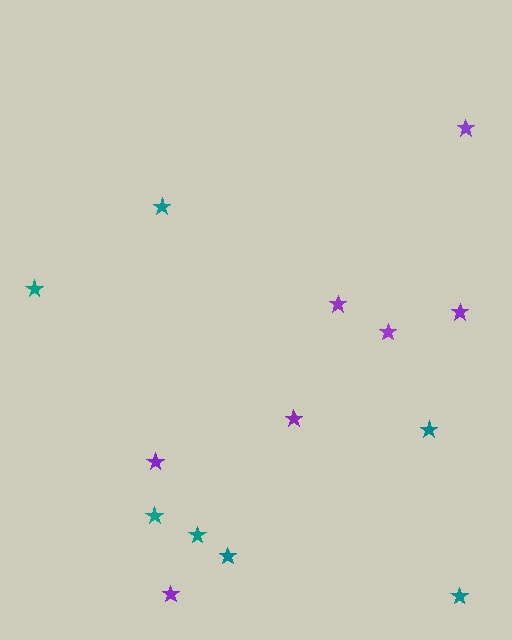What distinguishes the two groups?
There are 2 groups: one group of purple stars (7) and one group of teal stars (7).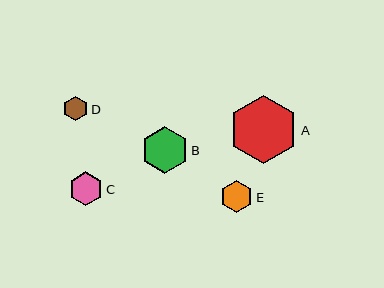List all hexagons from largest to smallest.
From largest to smallest: A, B, C, E, D.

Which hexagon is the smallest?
Hexagon D is the smallest with a size of approximately 25 pixels.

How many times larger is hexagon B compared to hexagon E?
Hexagon B is approximately 1.5 times the size of hexagon E.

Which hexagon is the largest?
Hexagon A is the largest with a size of approximately 69 pixels.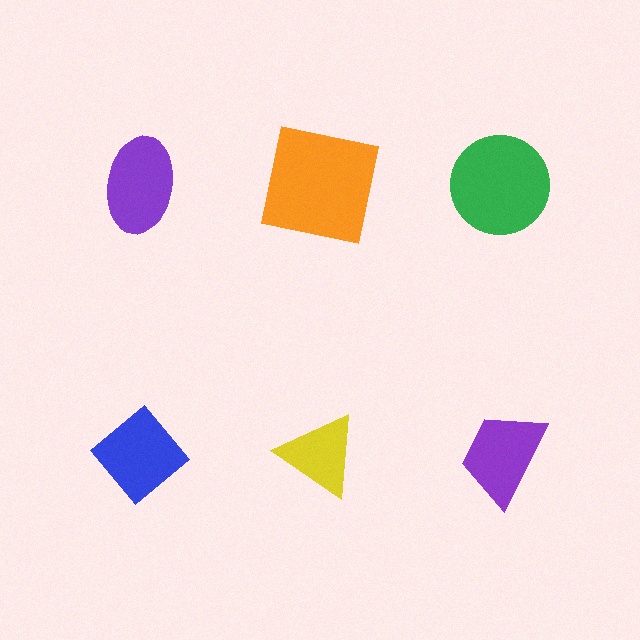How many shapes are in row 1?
3 shapes.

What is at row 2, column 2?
A yellow triangle.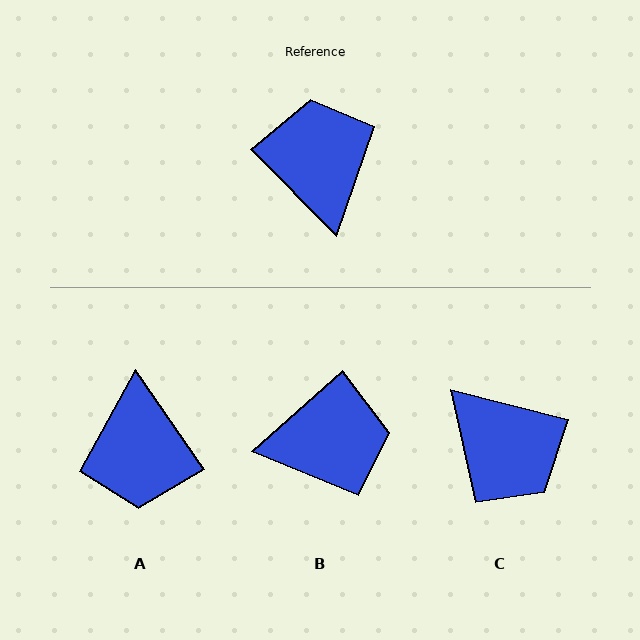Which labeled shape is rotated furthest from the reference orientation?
A, about 170 degrees away.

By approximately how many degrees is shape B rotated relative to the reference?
Approximately 93 degrees clockwise.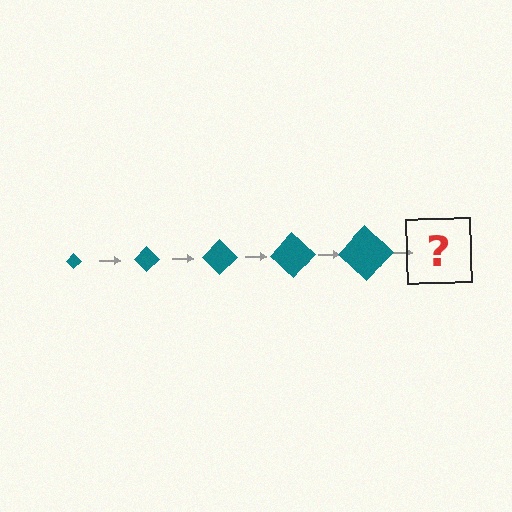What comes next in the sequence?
The next element should be a teal diamond, larger than the previous one.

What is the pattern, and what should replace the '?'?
The pattern is that the diamond gets progressively larger each step. The '?' should be a teal diamond, larger than the previous one.